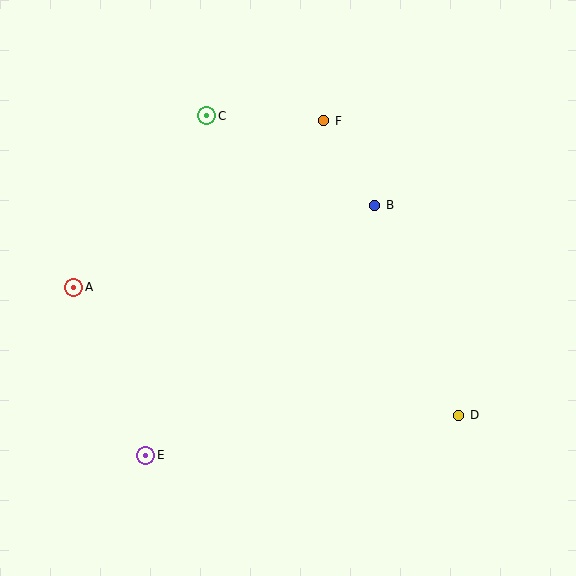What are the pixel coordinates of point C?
Point C is at (207, 116).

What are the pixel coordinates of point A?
Point A is at (74, 287).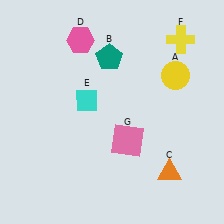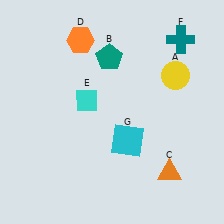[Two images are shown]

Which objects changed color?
D changed from pink to orange. F changed from yellow to teal. G changed from pink to cyan.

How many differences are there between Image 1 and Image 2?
There are 3 differences between the two images.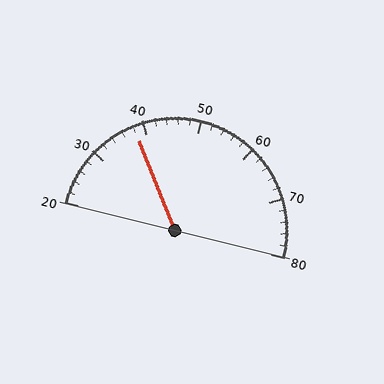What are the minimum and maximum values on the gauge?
The gauge ranges from 20 to 80.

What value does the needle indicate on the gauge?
The needle indicates approximately 38.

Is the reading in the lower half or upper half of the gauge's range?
The reading is in the lower half of the range (20 to 80).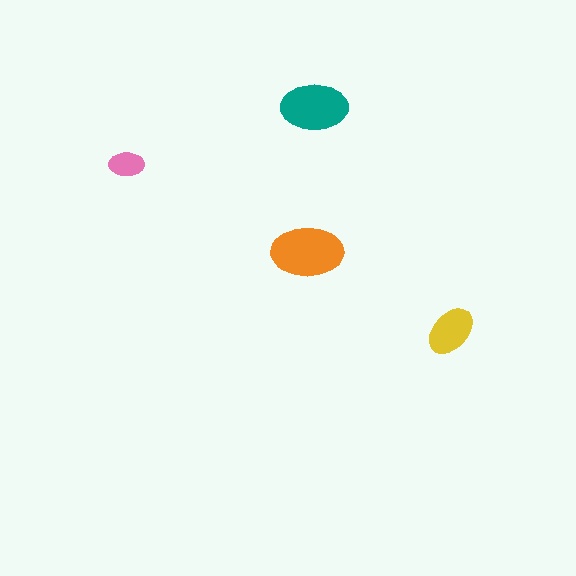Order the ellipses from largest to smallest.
the orange one, the teal one, the yellow one, the pink one.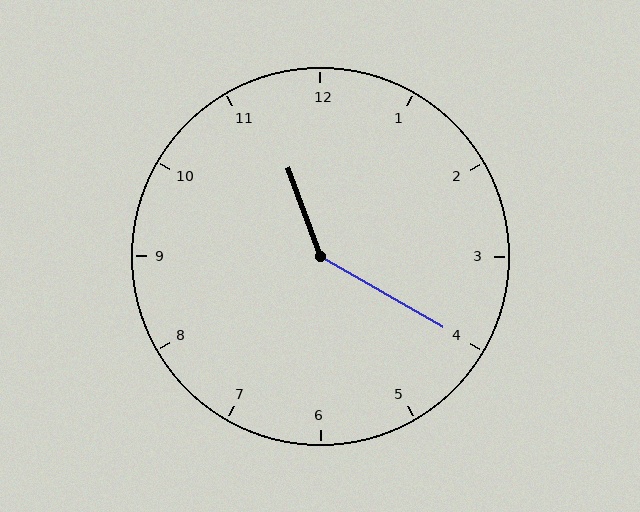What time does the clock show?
11:20.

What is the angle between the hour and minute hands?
Approximately 140 degrees.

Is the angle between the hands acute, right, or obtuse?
It is obtuse.